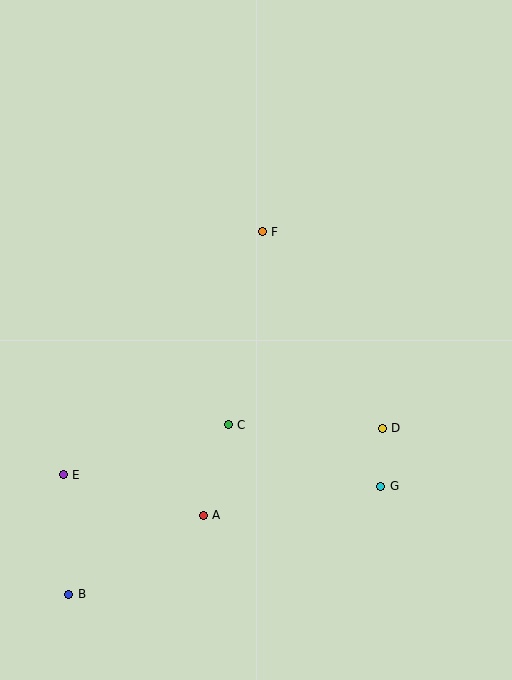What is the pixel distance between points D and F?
The distance between D and F is 230 pixels.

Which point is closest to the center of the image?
Point C at (228, 425) is closest to the center.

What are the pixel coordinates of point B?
Point B is at (69, 594).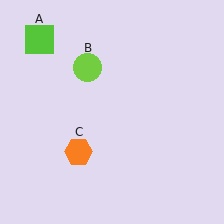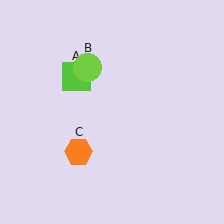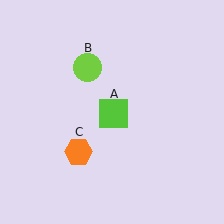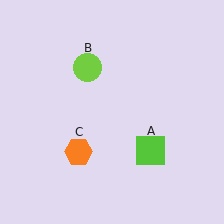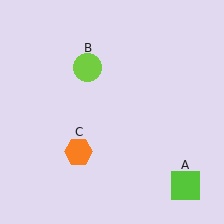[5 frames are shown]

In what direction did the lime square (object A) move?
The lime square (object A) moved down and to the right.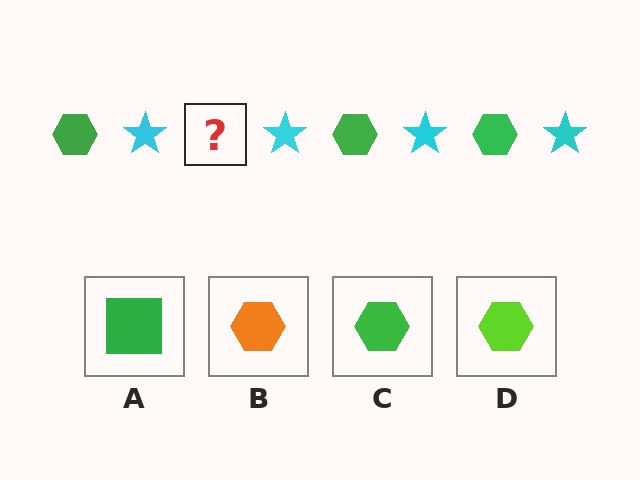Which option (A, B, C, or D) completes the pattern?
C.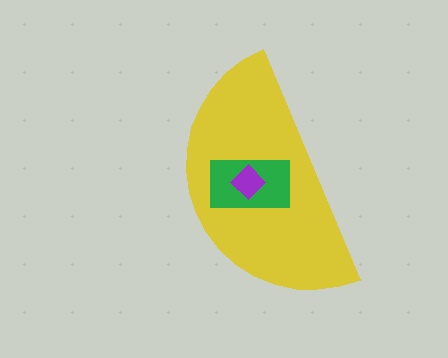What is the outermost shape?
The yellow semicircle.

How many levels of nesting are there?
3.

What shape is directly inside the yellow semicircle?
The green rectangle.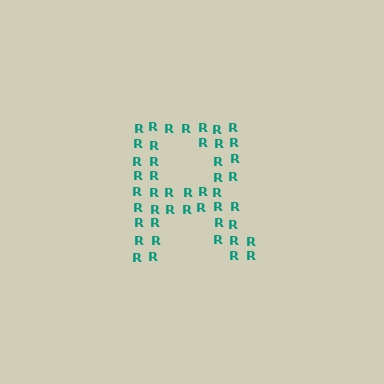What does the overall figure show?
The overall figure shows the letter R.